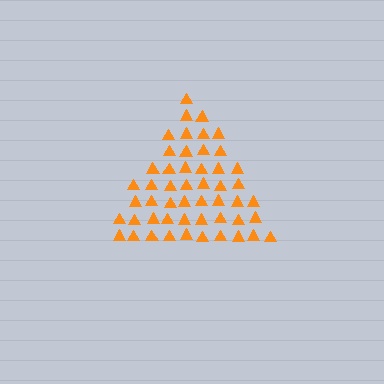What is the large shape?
The large shape is a triangle.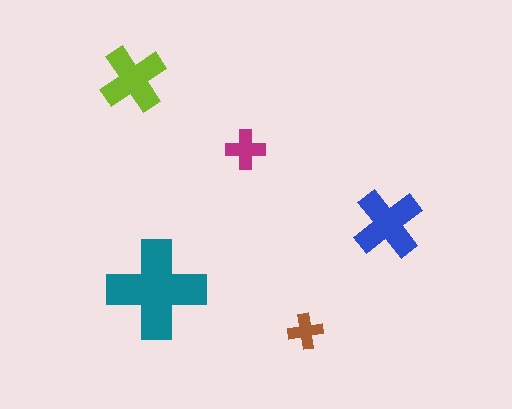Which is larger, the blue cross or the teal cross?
The teal one.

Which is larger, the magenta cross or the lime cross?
The lime one.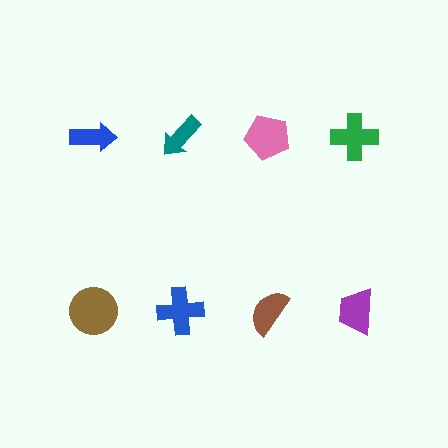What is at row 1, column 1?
A blue arrow.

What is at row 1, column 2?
A teal arrow.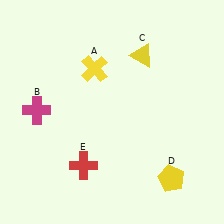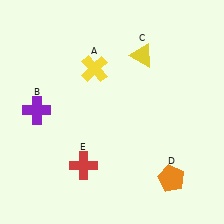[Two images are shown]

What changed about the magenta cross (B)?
In Image 1, B is magenta. In Image 2, it changed to purple.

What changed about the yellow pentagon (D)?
In Image 1, D is yellow. In Image 2, it changed to orange.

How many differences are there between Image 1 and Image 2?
There are 2 differences between the two images.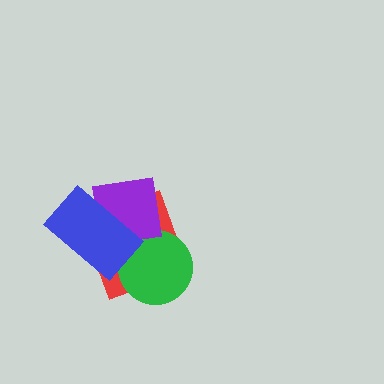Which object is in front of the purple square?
The blue rectangle is in front of the purple square.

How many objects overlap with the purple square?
3 objects overlap with the purple square.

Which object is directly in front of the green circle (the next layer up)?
The purple square is directly in front of the green circle.